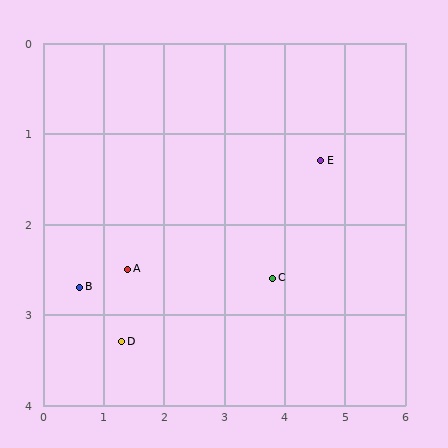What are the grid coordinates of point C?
Point C is at approximately (3.8, 2.6).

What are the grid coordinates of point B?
Point B is at approximately (0.6, 2.7).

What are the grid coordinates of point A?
Point A is at approximately (1.4, 2.5).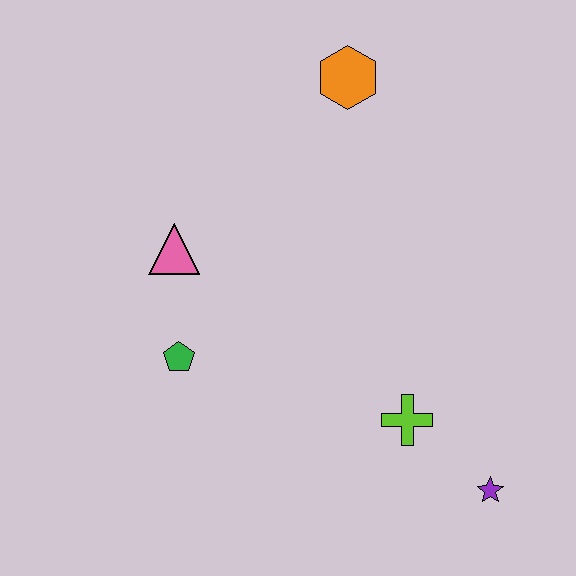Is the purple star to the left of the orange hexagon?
No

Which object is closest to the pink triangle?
The green pentagon is closest to the pink triangle.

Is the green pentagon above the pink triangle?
No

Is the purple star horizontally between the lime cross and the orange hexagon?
No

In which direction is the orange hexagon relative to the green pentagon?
The orange hexagon is above the green pentagon.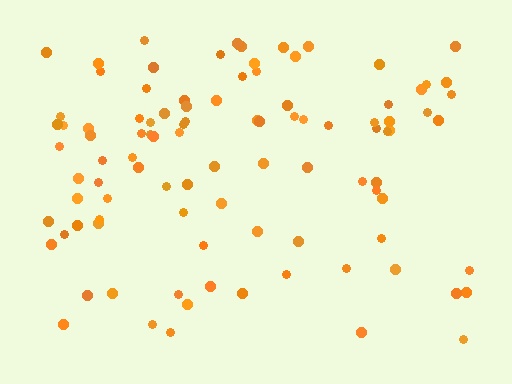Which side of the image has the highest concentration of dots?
The top.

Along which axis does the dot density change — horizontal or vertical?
Vertical.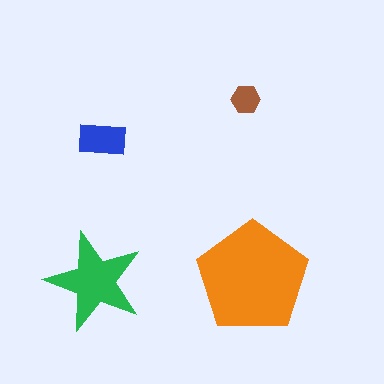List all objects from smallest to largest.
The brown hexagon, the blue rectangle, the green star, the orange pentagon.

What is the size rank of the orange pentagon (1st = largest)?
1st.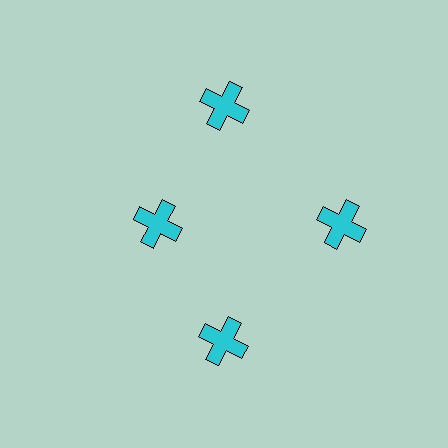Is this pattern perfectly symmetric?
No. The 4 cyan crosses are arranged in a ring, but one element near the 9 o'clock position is pulled inward toward the center, breaking the 4-fold rotational symmetry.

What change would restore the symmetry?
The symmetry would be restored by moving it outward, back onto the ring so that all 4 crosses sit at equal angles and equal distance from the center.